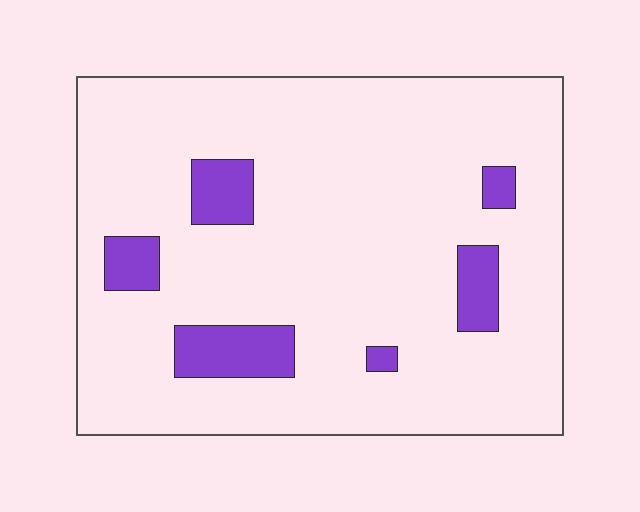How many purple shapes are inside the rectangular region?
6.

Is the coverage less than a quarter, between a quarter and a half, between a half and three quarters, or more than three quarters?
Less than a quarter.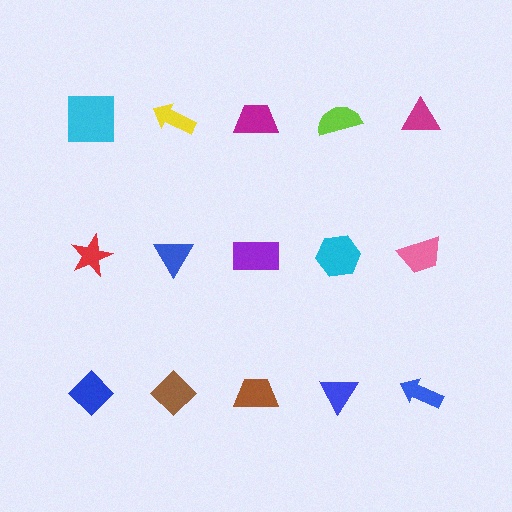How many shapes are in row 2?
5 shapes.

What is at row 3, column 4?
A blue triangle.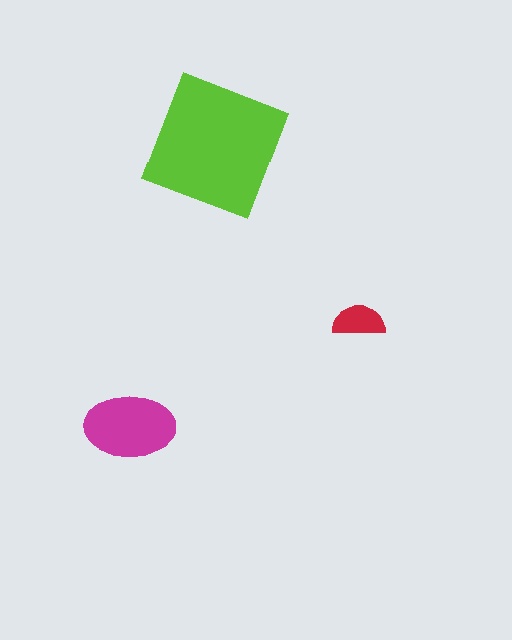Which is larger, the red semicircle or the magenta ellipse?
The magenta ellipse.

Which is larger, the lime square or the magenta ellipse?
The lime square.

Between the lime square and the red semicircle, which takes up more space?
The lime square.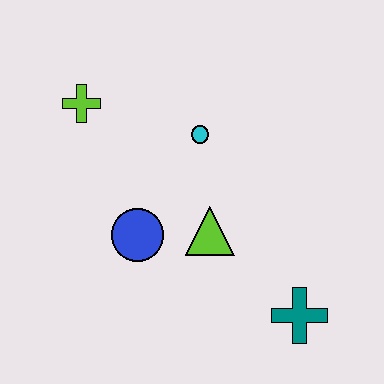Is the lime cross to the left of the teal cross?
Yes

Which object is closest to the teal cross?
The lime triangle is closest to the teal cross.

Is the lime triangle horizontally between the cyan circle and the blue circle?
No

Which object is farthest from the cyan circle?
The teal cross is farthest from the cyan circle.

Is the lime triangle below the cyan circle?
Yes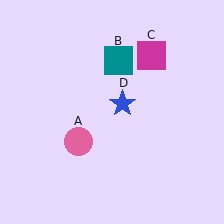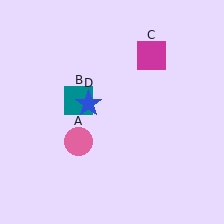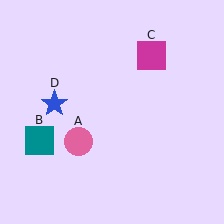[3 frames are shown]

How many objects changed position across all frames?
2 objects changed position: teal square (object B), blue star (object D).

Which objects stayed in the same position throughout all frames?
Pink circle (object A) and magenta square (object C) remained stationary.